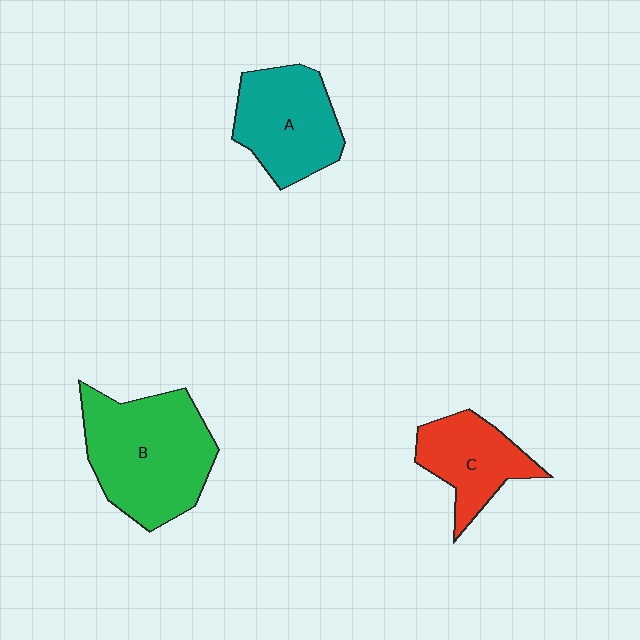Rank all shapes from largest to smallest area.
From largest to smallest: B (green), A (teal), C (red).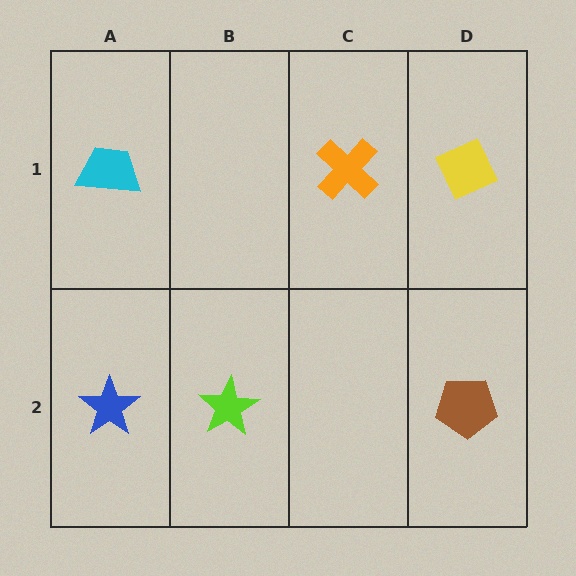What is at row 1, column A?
A cyan trapezoid.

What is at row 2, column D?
A brown pentagon.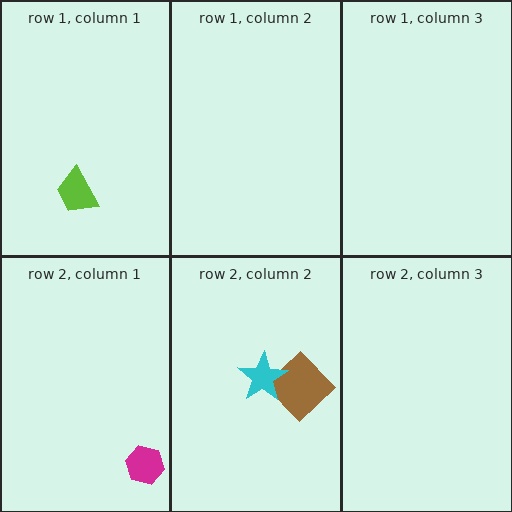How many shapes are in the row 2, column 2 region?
2.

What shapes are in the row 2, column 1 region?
The magenta hexagon.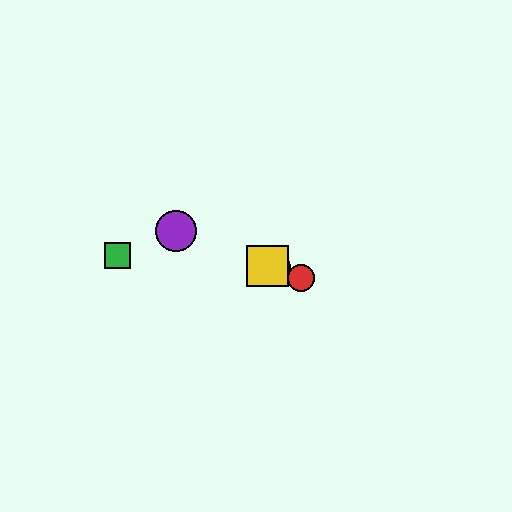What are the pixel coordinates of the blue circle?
The blue circle is at (275, 268).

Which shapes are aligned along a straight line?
The red circle, the blue circle, the yellow square, the purple circle are aligned along a straight line.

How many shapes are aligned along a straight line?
4 shapes (the red circle, the blue circle, the yellow square, the purple circle) are aligned along a straight line.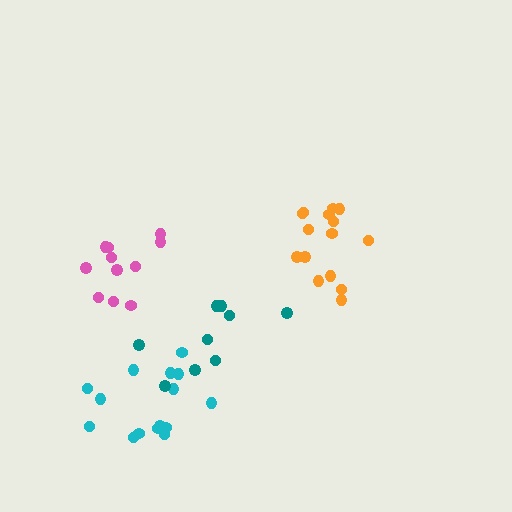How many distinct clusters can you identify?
There are 4 distinct clusters.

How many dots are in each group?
Group 1: 15 dots, Group 2: 11 dots, Group 3: 15 dots, Group 4: 9 dots (50 total).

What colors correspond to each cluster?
The clusters are colored: cyan, pink, orange, teal.